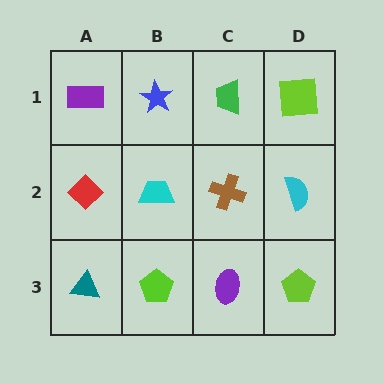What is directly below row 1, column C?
A brown cross.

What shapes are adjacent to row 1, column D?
A cyan semicircle (row 2, column D), a green trapezoid (row 1, column C).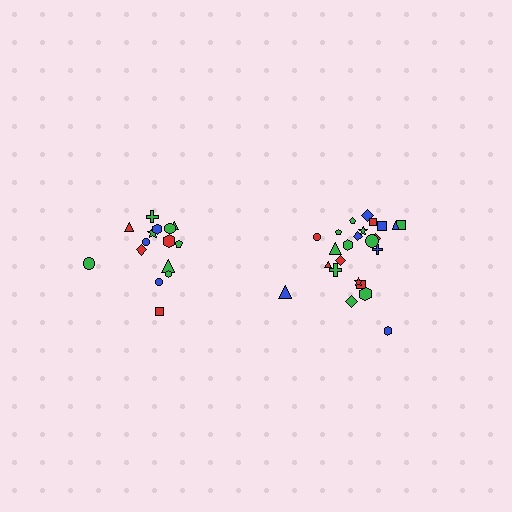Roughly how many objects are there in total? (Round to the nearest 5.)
Roughly 40 objects in total.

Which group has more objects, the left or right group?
The right group.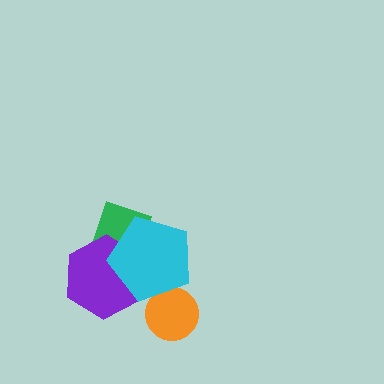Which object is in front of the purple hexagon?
The cyan pentagon is in front of the purple hexagon.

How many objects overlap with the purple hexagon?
2 objects overlap with the purple hexagon.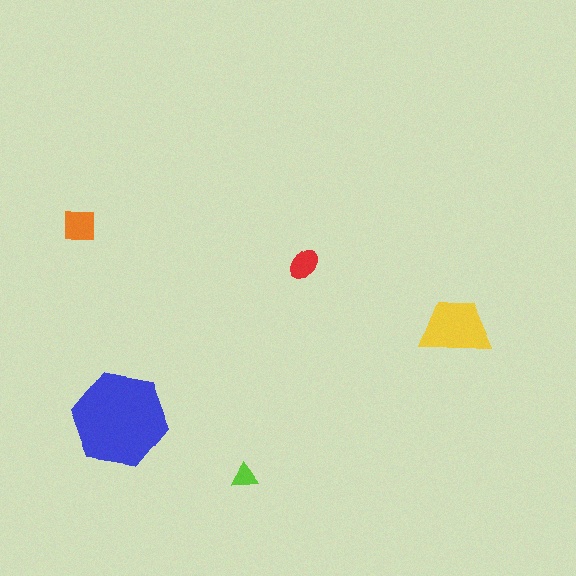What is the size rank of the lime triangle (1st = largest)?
5th.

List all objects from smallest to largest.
The lime triangle, the red ellipse, the orange square, the yellow trapezoid, the blue hexagon.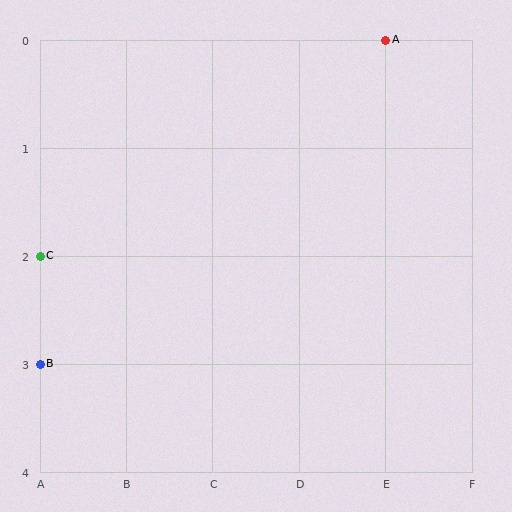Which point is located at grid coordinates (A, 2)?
Point C is at (A, 2).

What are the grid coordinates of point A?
Point A is at grid coordinates (E, 0).